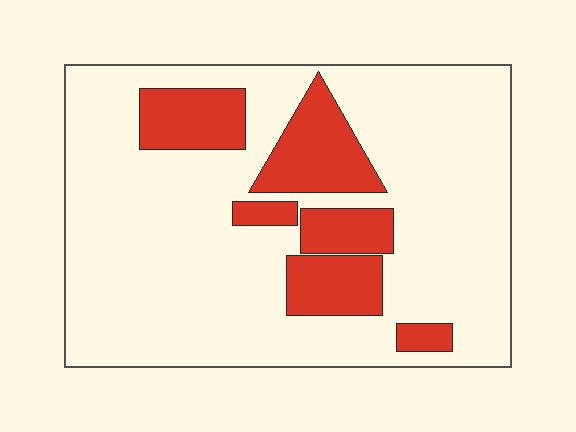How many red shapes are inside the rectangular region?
6.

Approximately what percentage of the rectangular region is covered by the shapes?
Approximately 20%.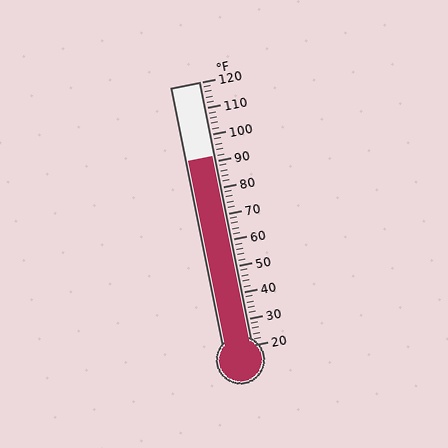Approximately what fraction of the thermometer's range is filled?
The thermometer is filled to approximately 70% of its range.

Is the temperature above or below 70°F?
The temperature is above 70°F.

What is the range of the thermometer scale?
The thermometer scale ranges from 20°F to 120°F.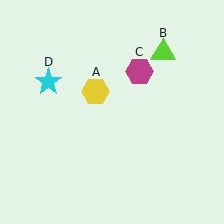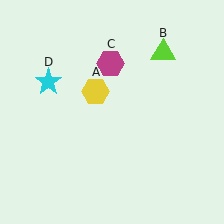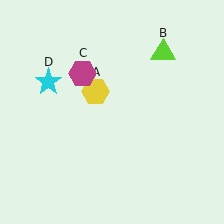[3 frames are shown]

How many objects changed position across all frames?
1 object changed position: magenta hexagon (object C).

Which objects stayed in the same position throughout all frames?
Yellow hexagon (object A) and lime triangle (object B) and cyan star (object D) remained stationary.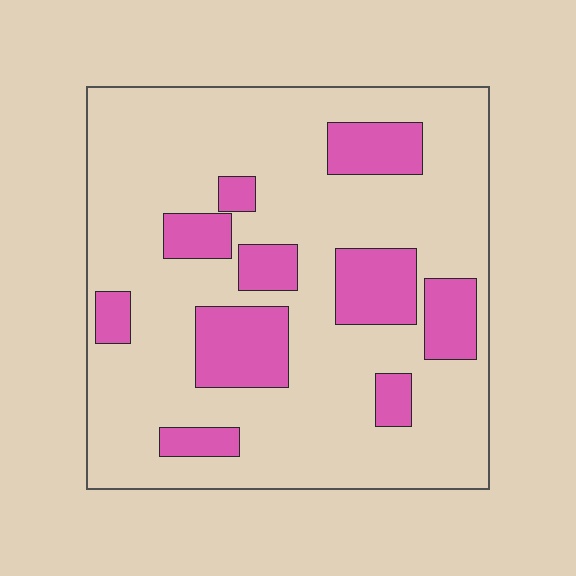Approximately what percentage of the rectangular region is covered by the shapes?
Approximately 25%.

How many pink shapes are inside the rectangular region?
10.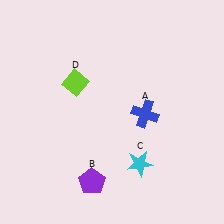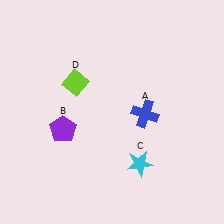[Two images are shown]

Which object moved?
The purple pentagon (B) moved up.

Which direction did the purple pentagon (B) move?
The purple pentagon (B) moved up.